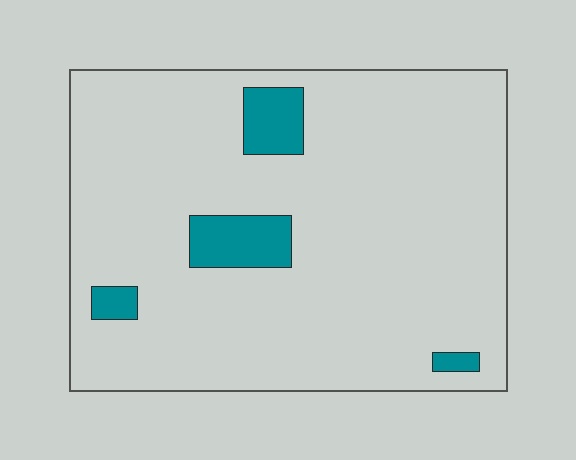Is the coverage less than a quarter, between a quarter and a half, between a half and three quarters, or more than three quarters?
Less than a quarter.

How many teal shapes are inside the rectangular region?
4.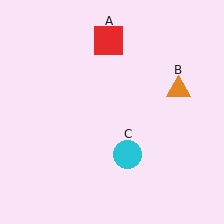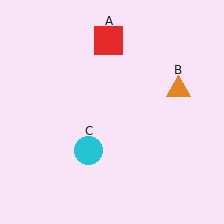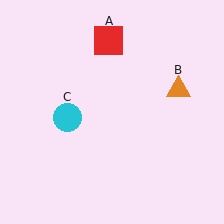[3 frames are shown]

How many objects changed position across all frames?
1 object changed position: cyan circle (object C).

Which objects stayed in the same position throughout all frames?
Red square (object A) and orange triangle (object B) remained stationary.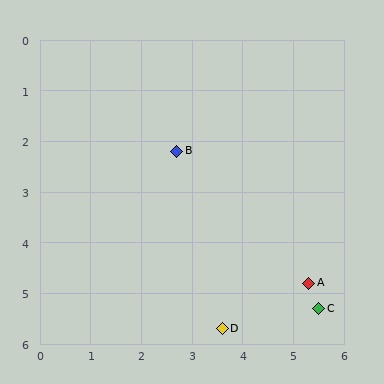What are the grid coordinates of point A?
Point A is at approximately (5.3, 4.8).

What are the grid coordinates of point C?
Point C is at approximately (5.5, 5.3).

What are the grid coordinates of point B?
Point B is at approximately (2.7, 2.2).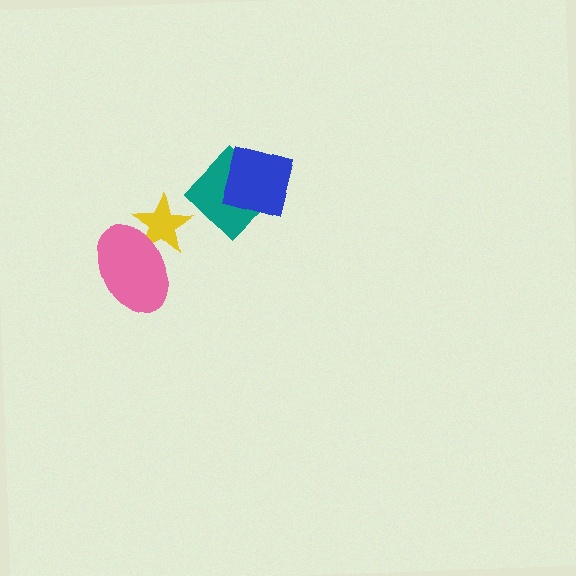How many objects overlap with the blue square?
1 object overlaps with the blue square.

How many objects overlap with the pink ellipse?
1 object overlaps with the pink ellipse.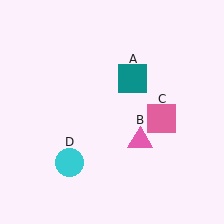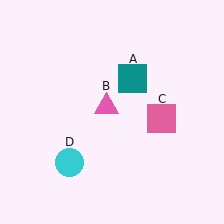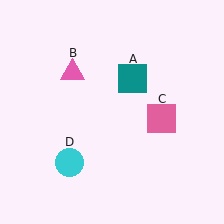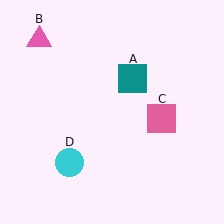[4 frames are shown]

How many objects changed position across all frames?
1 object changed position: pink triangle (object B).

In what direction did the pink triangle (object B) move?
The pink triangle (object B) moved up and to the left.